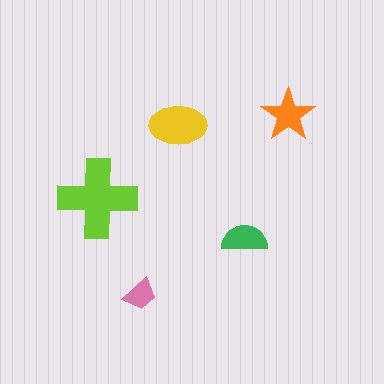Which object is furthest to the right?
The orange star is rightmost.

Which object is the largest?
The lime cross.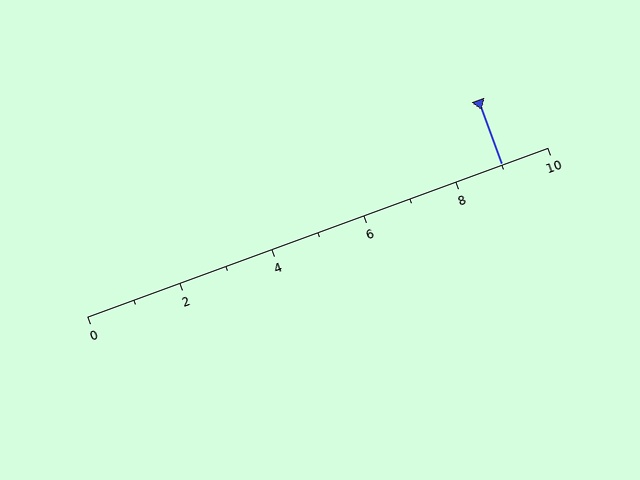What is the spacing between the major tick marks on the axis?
The major ticks are spaced 2 apart.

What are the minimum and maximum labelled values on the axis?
The axis runs from 0 to 10.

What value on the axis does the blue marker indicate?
The marker indicates approximately 9.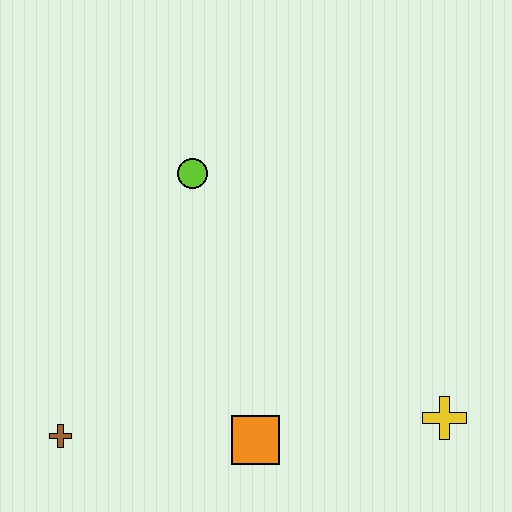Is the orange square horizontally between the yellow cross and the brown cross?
Yes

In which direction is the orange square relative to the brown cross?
The orange square is to the right of the brown cross.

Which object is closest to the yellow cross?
The orange square is closest to the yellow cross.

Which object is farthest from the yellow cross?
The brown cross is farthest from the yellow cross.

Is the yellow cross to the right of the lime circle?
Yes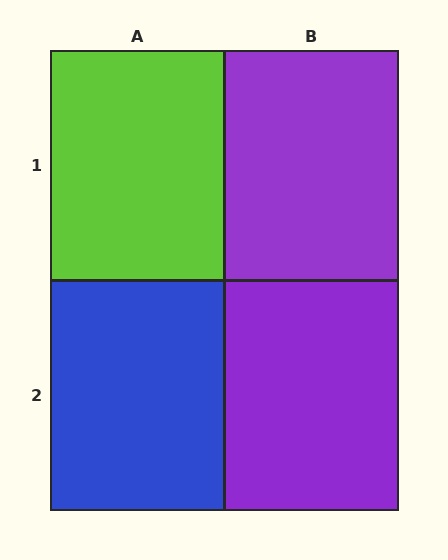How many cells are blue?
1 cell is blue.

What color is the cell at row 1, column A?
Lime.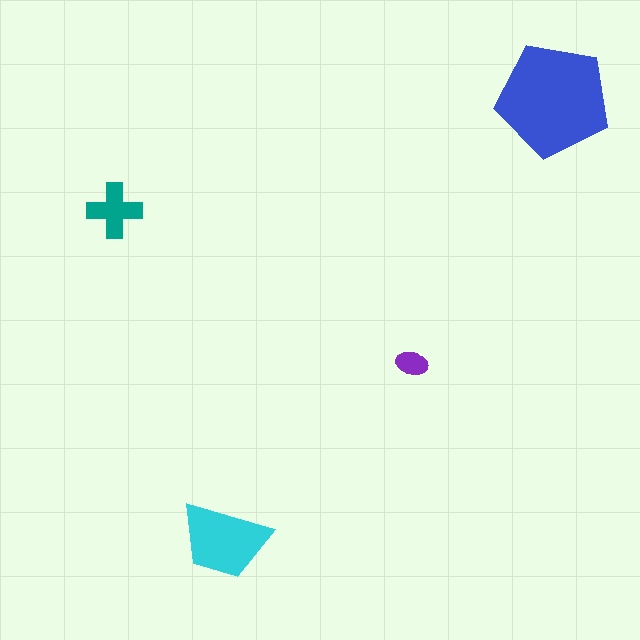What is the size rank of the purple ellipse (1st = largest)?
4th.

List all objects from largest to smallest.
The blue pentagon, the cyan trapezoid, the teal cross, the purple ellipse.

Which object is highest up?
The blue pentagon is topmost.